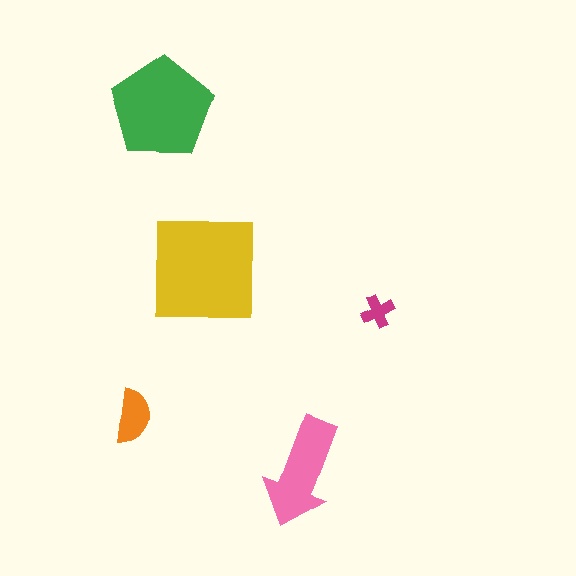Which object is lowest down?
The pink arrow is bottommost.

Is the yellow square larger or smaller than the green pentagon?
Larger.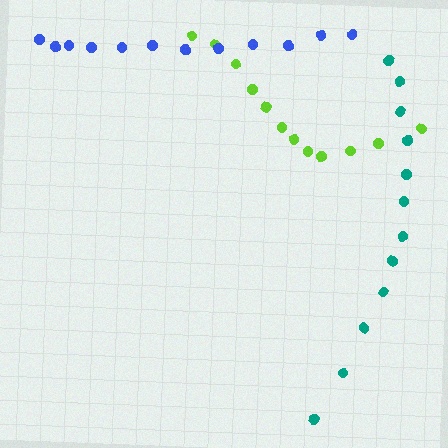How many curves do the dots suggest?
There are 3 distinct paths.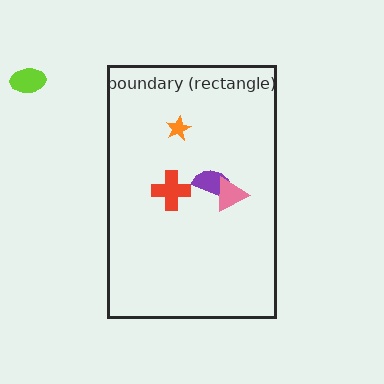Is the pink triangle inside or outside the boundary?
Inside.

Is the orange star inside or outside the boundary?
Inside.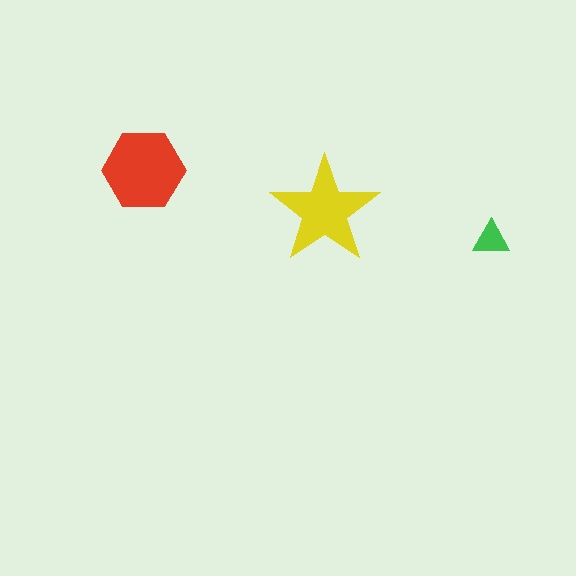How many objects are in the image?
There are 3 objects in the image.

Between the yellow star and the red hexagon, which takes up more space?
The red hexagon.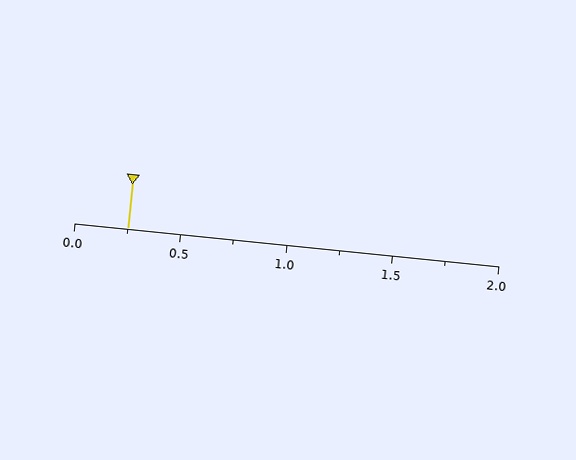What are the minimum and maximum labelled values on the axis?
The axis runs from 0.0 to 2.0.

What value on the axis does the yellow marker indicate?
The marker indicates approximately 0.25.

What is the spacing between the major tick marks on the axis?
The major ticks are spaced 0.5 apart.